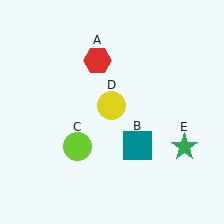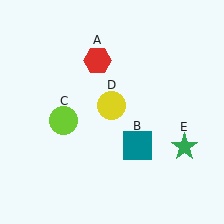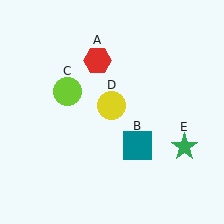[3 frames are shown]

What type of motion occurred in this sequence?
The lime circle (object C) rotated clockwise around the center of the scene.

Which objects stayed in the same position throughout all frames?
Red hexagon (object A) and teal square (object B) and yellow circle (object D) and green star (object E) remained stationary.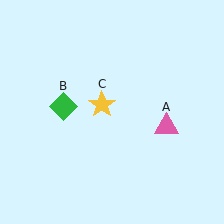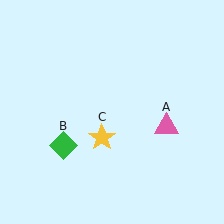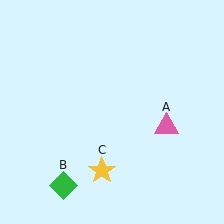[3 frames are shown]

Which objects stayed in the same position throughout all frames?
Pink triangle (object A) remained stationary.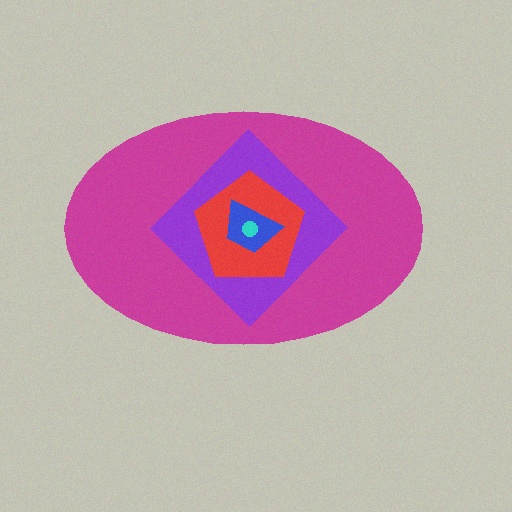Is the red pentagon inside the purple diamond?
Yes.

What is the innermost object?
The cyan circle.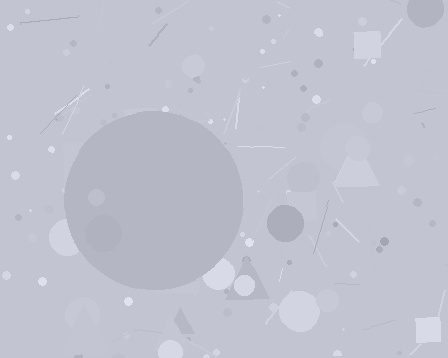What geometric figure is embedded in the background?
A circle is embedded in the background.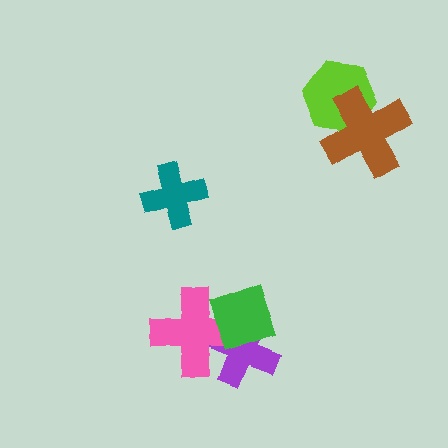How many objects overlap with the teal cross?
0 objects overlap with the teal cross.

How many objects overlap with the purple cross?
2 objects overlap with the purple cross.